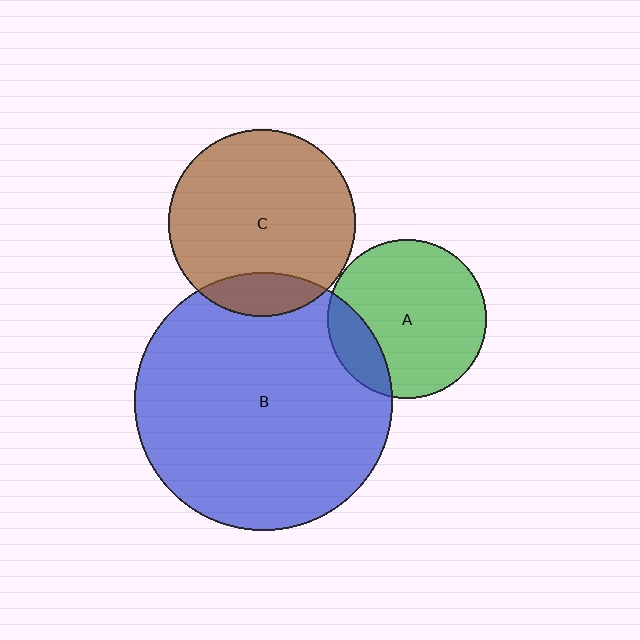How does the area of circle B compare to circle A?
Approximately 2.6 times.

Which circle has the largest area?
Circle B (blue).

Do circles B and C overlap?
Yes.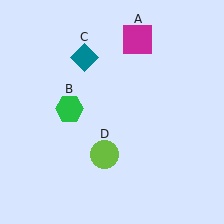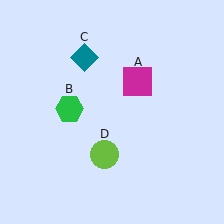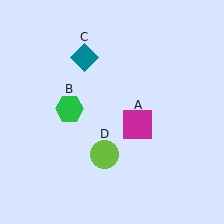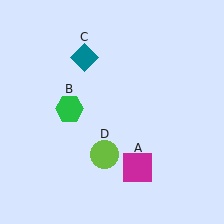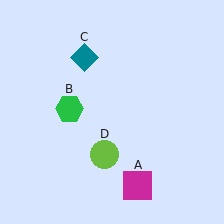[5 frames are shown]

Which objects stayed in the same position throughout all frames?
Green hexagon (object B) and teal diamond (object C) and lime circle (object D) remained stationary.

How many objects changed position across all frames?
1 object changed position: magenta square (object A).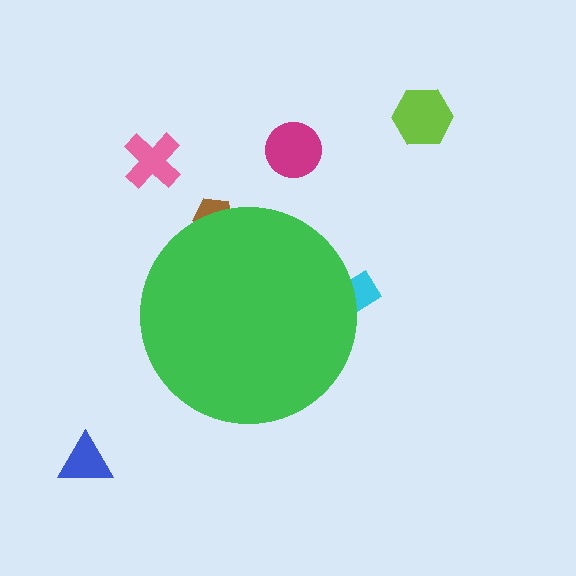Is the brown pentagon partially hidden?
Yes, the brown pentagon is partially hidden behind the green circle.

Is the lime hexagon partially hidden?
No, the lime hexagon is fully visible.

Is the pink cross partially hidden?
No, the pink cross is fully visible.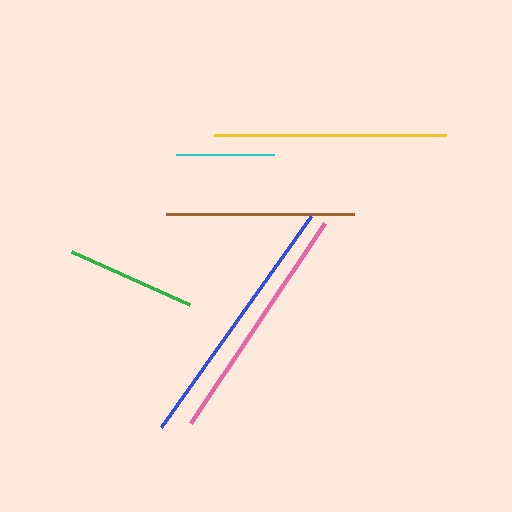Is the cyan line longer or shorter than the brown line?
The brown line is longer than the cyan line.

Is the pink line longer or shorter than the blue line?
The blue line is longer than the pink line.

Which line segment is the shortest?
The cyan line is the shortest at approximately 98 pixels.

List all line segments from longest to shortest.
From longest to shortest: blue, pink, yellow, brown, green, cyan.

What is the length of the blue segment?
The blue segment is approximately 259 pixels long.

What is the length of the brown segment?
The brown segment is approximately 188 pixels long.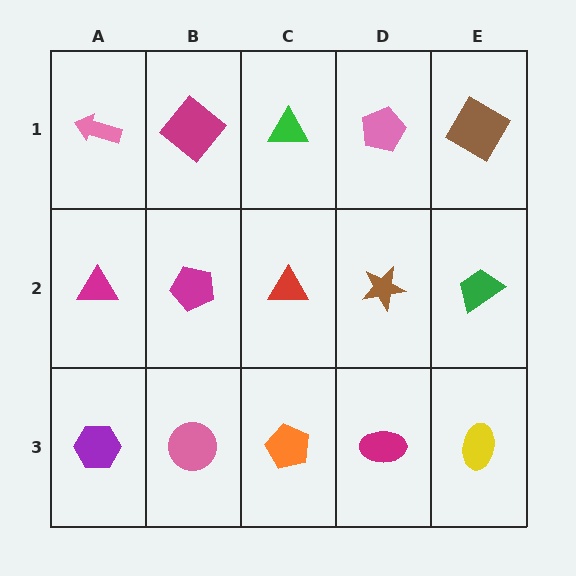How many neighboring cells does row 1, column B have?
3.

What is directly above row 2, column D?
A pink pentagon.